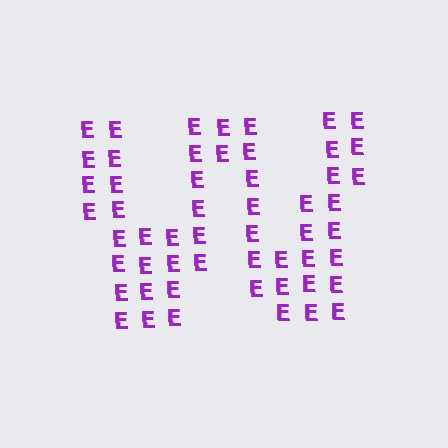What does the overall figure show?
The overall figure shows the letter W.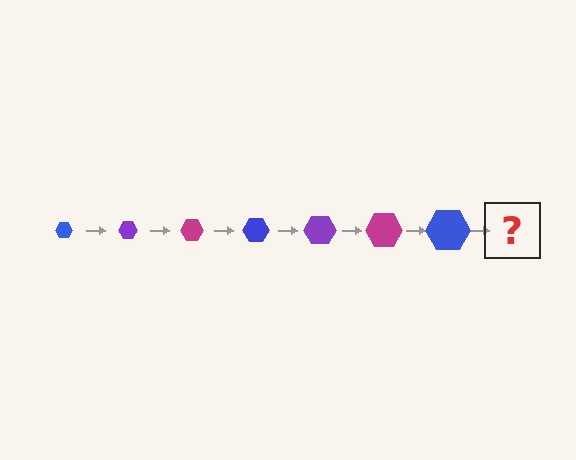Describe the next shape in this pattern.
It should be a purple hexagon, larger than the previous one.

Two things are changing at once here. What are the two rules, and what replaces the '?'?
The two rules are that the hexagon grows larger each step and the color cycles through blue, purple, and magenta. The '?' should be a purple hexagon, larger than the previous one.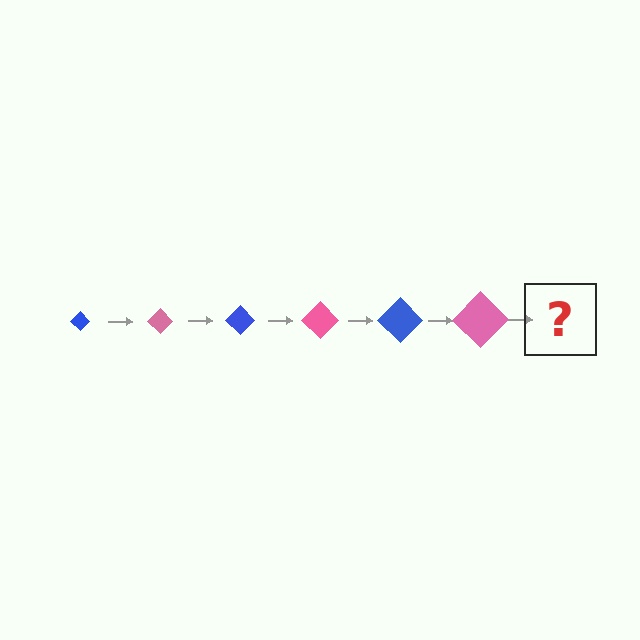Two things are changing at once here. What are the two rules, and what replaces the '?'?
The two rules are that the diamond grows larger each step and the color cycles through blue and pink. The '?' should be a blue diamond, larger than the previous one.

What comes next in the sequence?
The next element should be a blue diamond, larger than the previous one.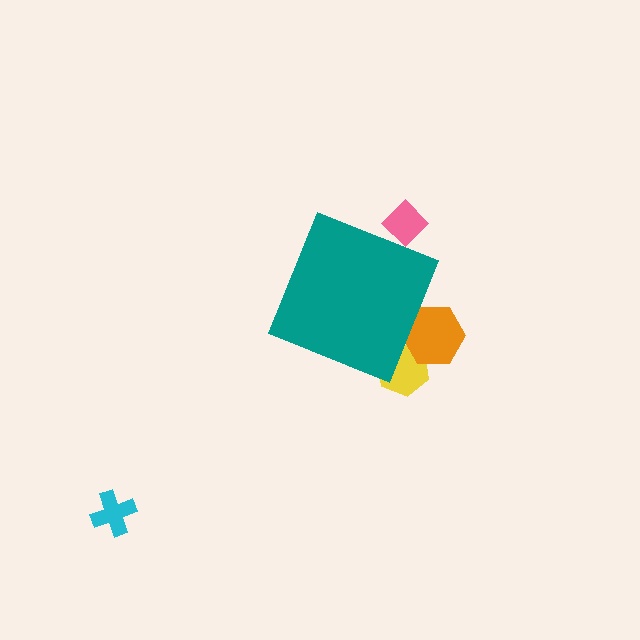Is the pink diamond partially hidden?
Yes, the pink diamond is partially hidden behind the teal diamond.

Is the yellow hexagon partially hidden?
Yes, the yellow hexagon is partially hidden behind the teal diamond.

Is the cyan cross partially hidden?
No, the cyan cross is fully visible.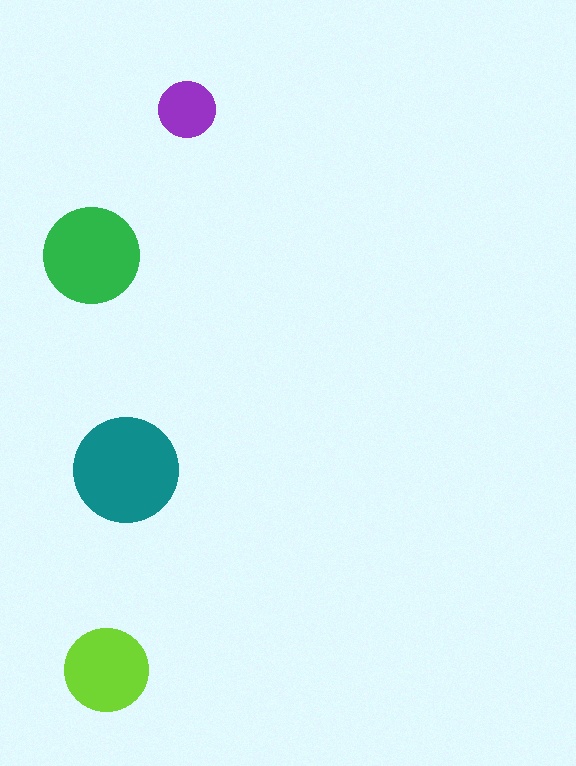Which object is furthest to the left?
The green circle is leftmost.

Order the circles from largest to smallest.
the teal one, the green one, the lime one, the purple one.